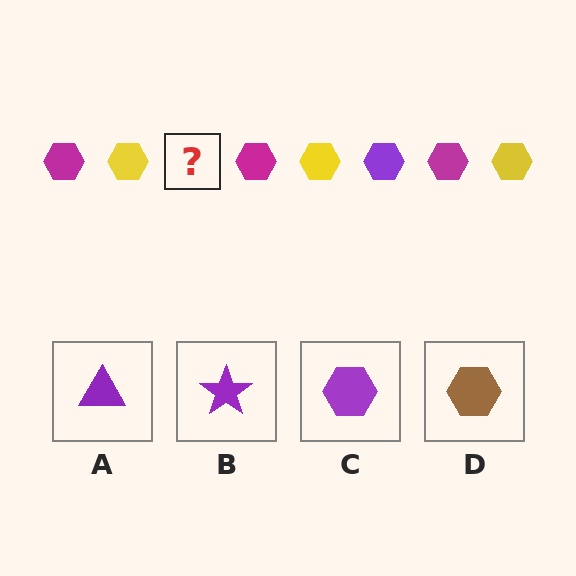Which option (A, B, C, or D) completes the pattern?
C.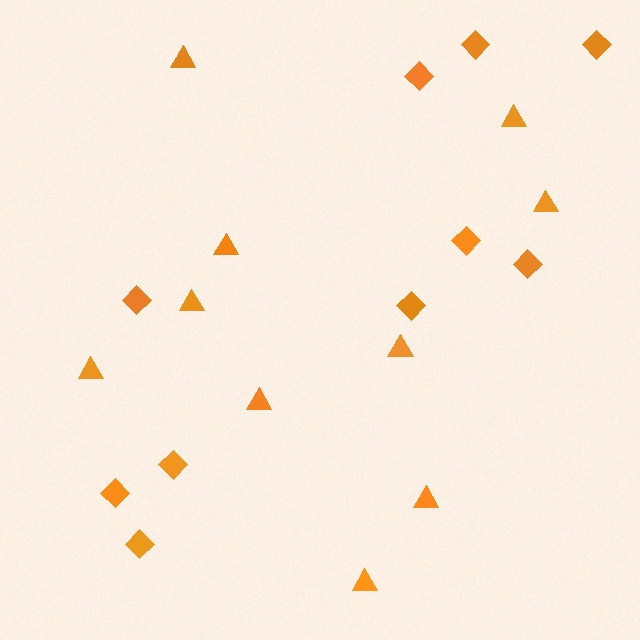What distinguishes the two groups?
There are 2 groups: one group of triangles (10) and one group of diamonds (10).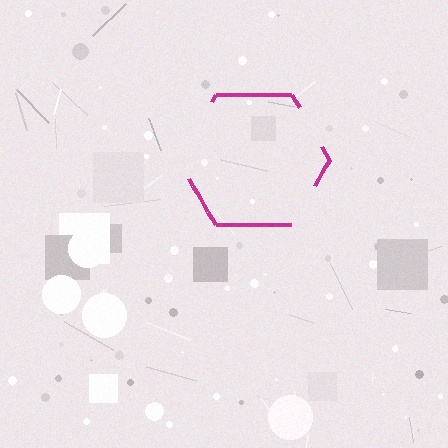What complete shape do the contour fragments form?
The contour fragments form a hexagon.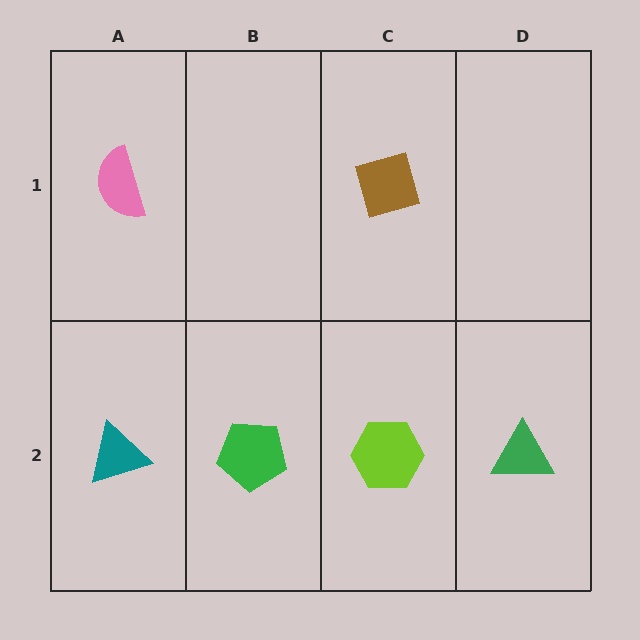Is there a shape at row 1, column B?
No, that cell is empty.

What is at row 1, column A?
A pink semicircle.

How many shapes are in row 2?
4 shapes.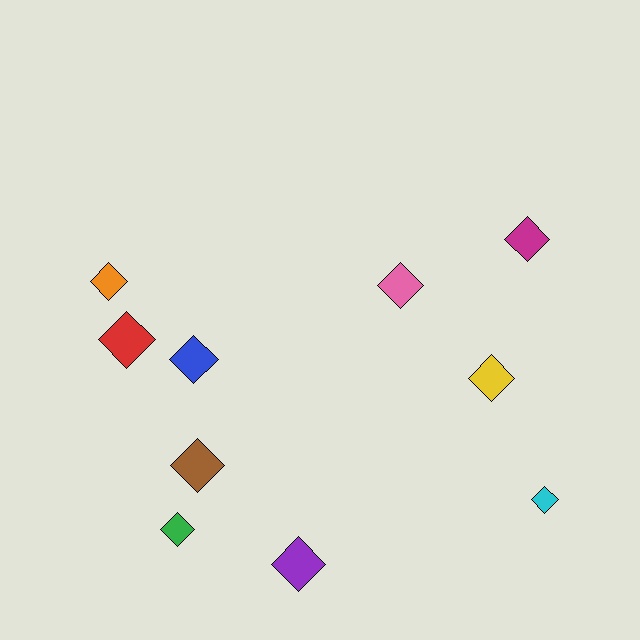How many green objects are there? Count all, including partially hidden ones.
There is 1 green object.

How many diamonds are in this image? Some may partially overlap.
There are 10 diamonds.